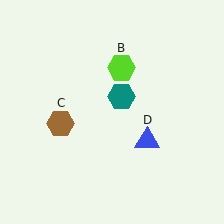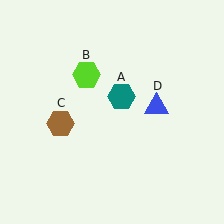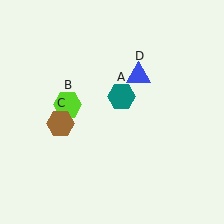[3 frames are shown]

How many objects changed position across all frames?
2 objects changed position: lime hexagon (object B), blue triangle (object D).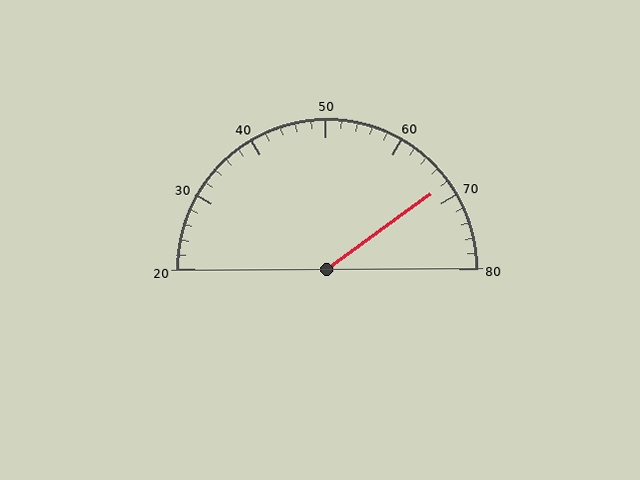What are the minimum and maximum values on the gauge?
The gauge ranges from 20 to 80.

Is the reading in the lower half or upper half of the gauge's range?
The reading is in the upper half of the range (20 to 80).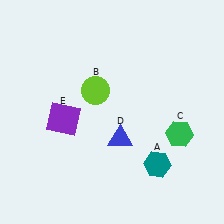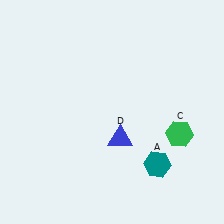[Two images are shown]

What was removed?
The lime circle (B), the purple square (E) were removed in Image 2.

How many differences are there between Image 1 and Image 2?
There are 2 differences between the two images.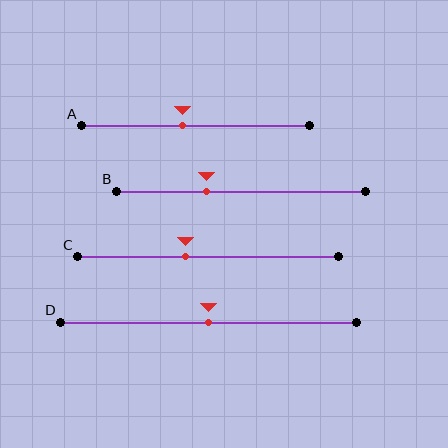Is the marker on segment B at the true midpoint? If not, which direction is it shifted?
No, the marker on segment B is shifted to the left by about 14% of the segment length.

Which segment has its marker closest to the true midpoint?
Segment D has its marker closest to the true midpoint.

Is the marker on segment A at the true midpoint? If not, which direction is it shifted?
No, the marker on segment A is shifted to the left by about 6% of the segment length.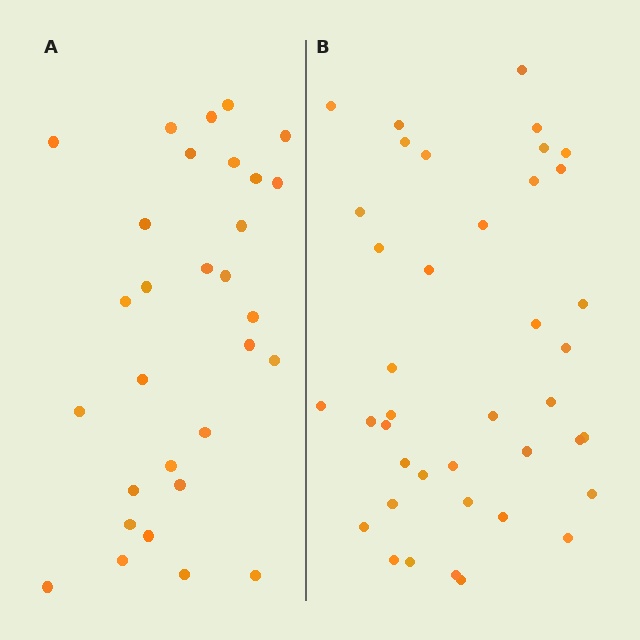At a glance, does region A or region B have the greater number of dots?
Region B (the right region) has more dots.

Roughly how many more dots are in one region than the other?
Region B has roughly 10 or so more dots than region A.